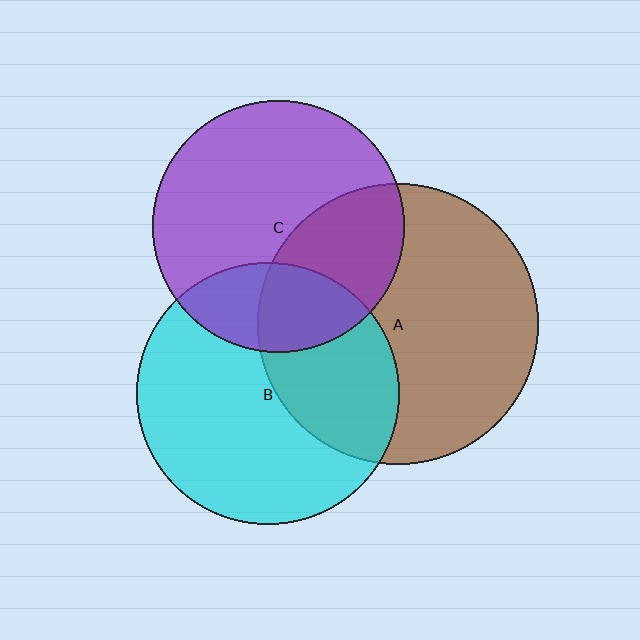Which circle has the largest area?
Circle A (brown).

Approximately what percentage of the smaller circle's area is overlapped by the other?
Approximately 35%.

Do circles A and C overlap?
Yes.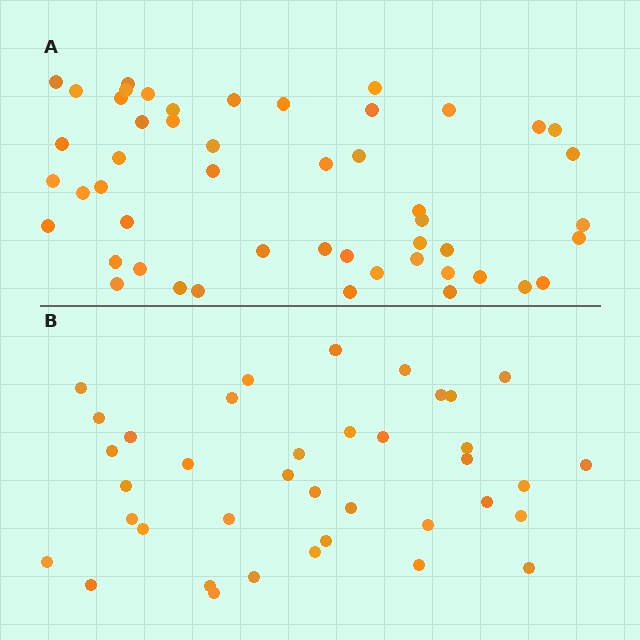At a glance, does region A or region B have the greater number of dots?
Region A (the top region) has more dots.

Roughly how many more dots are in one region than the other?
Region A has roughly 12 or so more dots than region B.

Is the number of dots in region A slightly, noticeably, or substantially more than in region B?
Region A has noticeably more, but not dramatically so. The ratio is roughly 1.3 to 1.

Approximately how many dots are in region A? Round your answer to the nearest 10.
About 50 dots.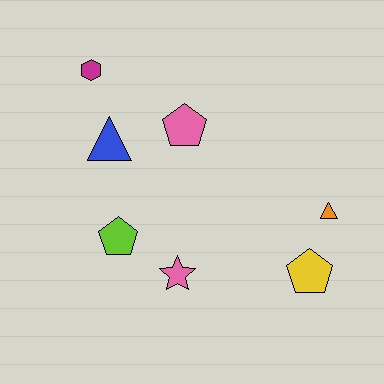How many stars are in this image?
There is 1 star.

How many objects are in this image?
There are 7 objects.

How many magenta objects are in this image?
There is 1 magenta object.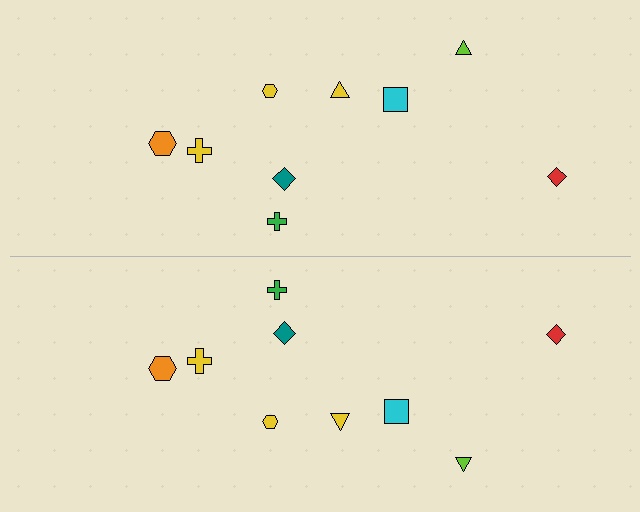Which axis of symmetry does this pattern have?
The pattern has a horizontal axis of symmetry running through the center of the image.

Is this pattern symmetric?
Yes, this pattern has bilateral (reflection) symmetry.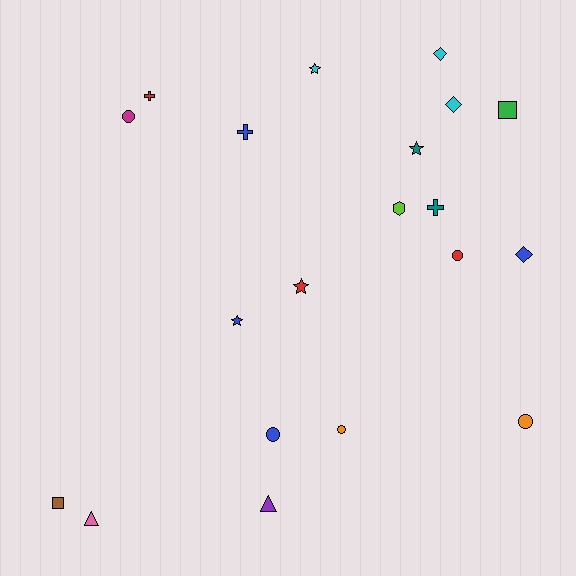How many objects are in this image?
There are 20 objects.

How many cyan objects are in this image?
There are 3 cyan objects.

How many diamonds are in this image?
There are 3 diamonds.